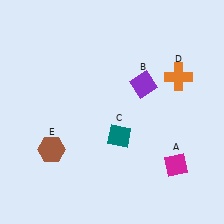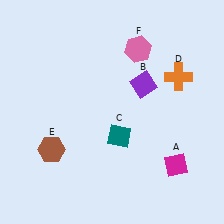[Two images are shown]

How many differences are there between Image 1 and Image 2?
There is 1 difference between the two images.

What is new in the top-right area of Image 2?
A pink hexagon (F) was added in the top-right area of Image 2.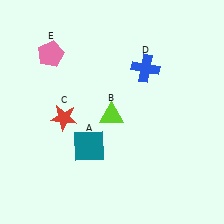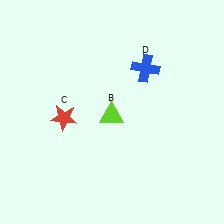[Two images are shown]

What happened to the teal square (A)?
The teal square (A) was removed in Image 2. It was in the bottom-left area of Image 1.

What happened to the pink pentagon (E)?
The pink pentagon (E) was removed in Image 2. It was in the top-left area of Image 1.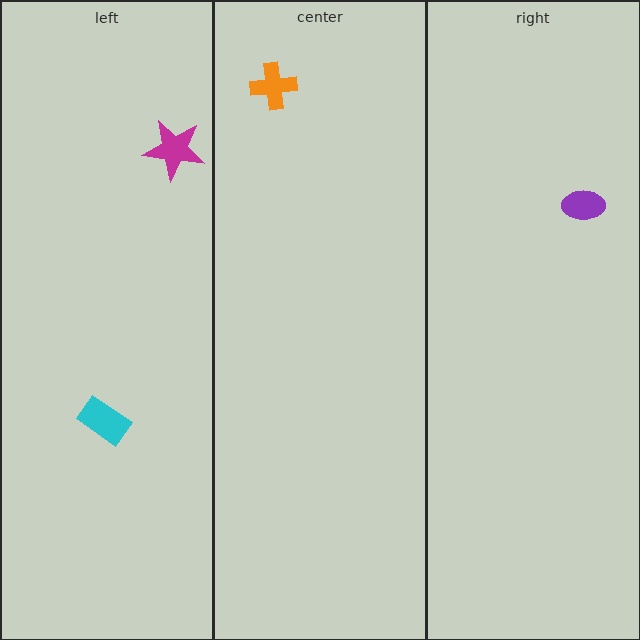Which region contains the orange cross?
The center region.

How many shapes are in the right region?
1.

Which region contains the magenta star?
The left region.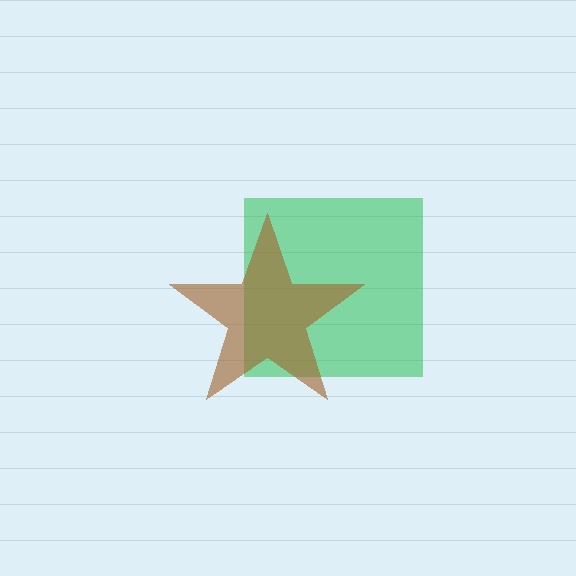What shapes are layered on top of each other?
The layered shapes are: a green square, a brown star.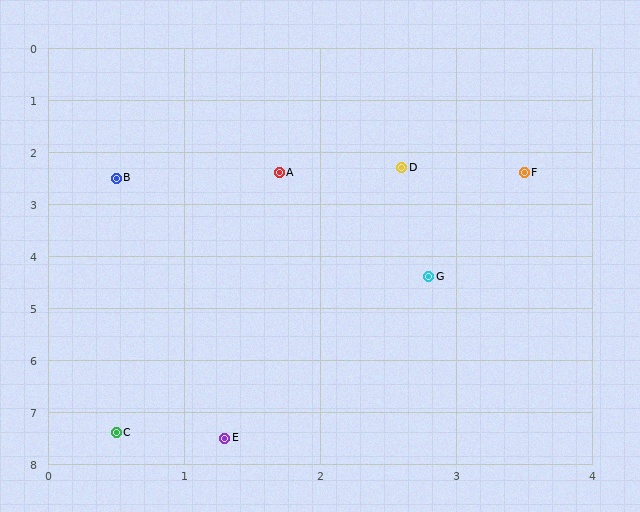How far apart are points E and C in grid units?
Points E and C are about 0.8 grid units apart.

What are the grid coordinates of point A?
Point A is at approximately (1.7, 2.4).